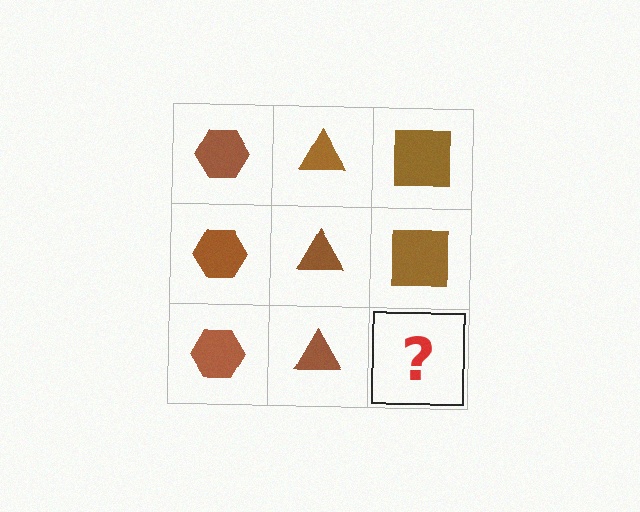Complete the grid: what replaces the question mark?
The question mark should be replaced with a brown square.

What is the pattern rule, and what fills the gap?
The rule is that each column has a consistent shape. The gap should be filled with a brown square.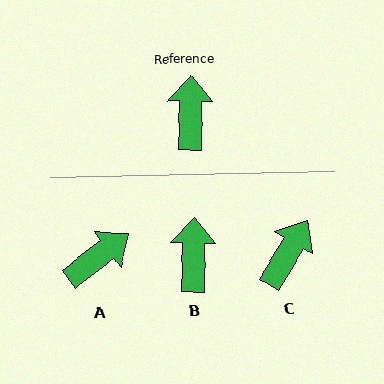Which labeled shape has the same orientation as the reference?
B.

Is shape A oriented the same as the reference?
No, it is off by about 52 degrees.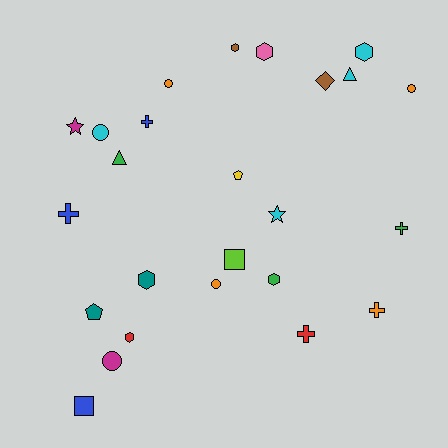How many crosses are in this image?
There are 5 crosses.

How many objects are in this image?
There are 25 objects.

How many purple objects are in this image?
There are no purple objects.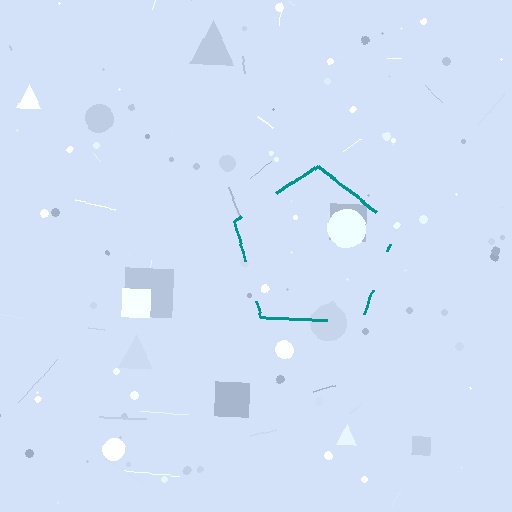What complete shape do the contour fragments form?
The contour fragments form a pentagon.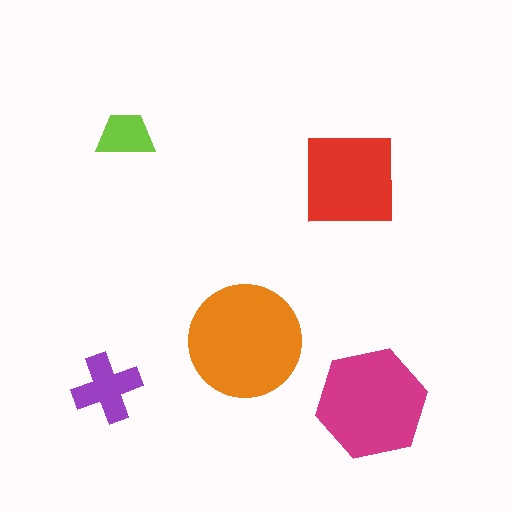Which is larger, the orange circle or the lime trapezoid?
The orange circle.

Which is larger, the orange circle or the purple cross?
The orange circle.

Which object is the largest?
The orange circle.